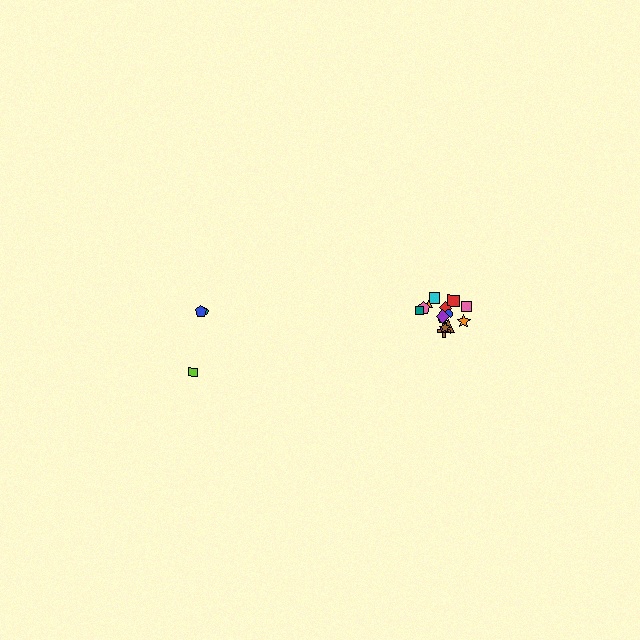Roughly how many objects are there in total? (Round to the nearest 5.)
Roughly 20 objects in total.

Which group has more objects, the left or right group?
The right group.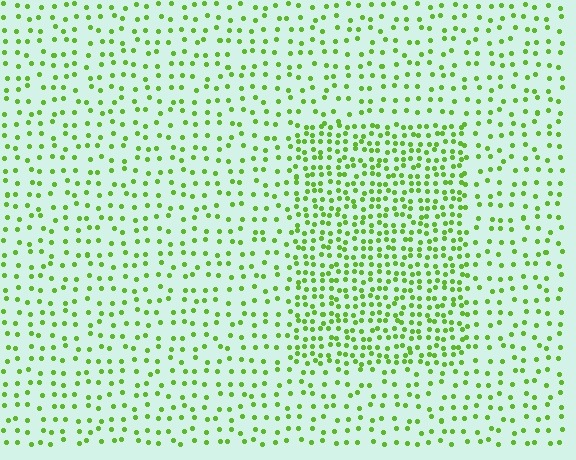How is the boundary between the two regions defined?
The boundary is defined by a change in element density (approximately 2.1x ratio). All elements are the same color, size, and shape.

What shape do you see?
I see a rectangle.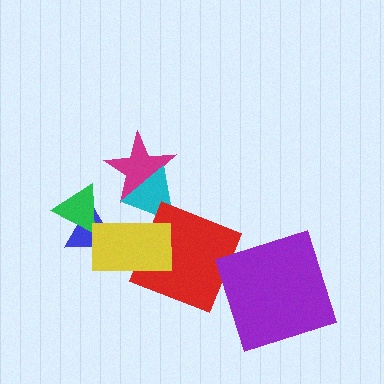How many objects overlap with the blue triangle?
2 objects overlap with the blue triangle.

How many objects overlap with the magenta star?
1 object overlaps with the magenta star.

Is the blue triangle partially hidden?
Yes, it is partially covered by another shape.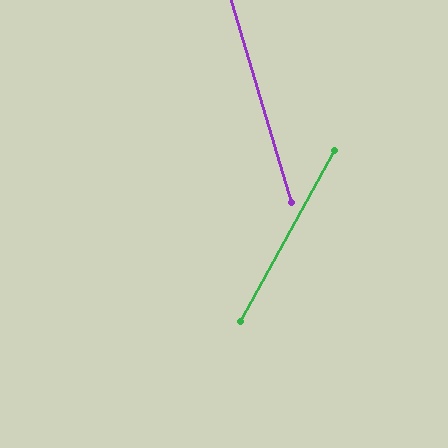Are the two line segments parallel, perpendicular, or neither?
Neither parallel nor perpendicular — they differ by about 45°.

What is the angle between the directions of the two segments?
Approximately 45 degrees.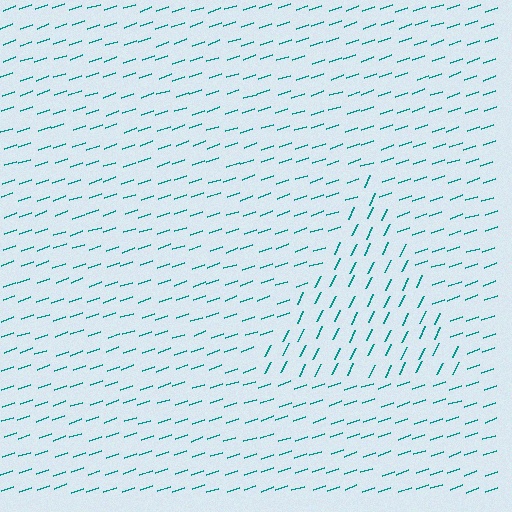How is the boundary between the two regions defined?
The boundary is defined purely by a change in line orientation (approximately 45 degrees difference). All lines are the same color and thickness.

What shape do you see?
I see a triangle.